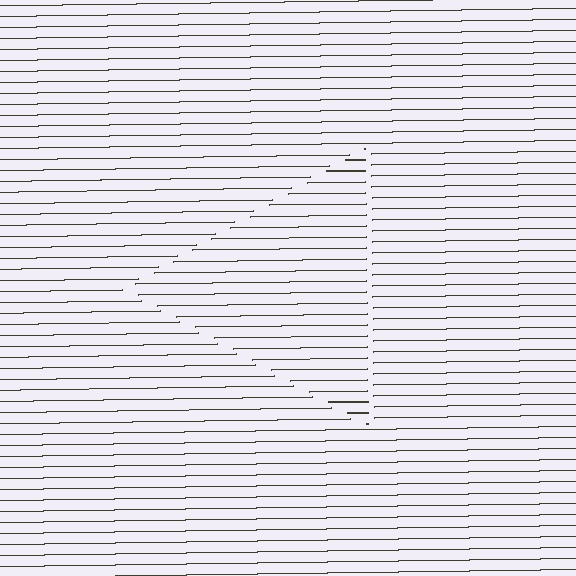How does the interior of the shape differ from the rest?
The interior of the shape contains the same grating, shifted by half a period — the contour is defined by the phase discontinuity where line-ends from the inner and outer gratings abut.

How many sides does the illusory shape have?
3 sides — the line-ends trace a triangle.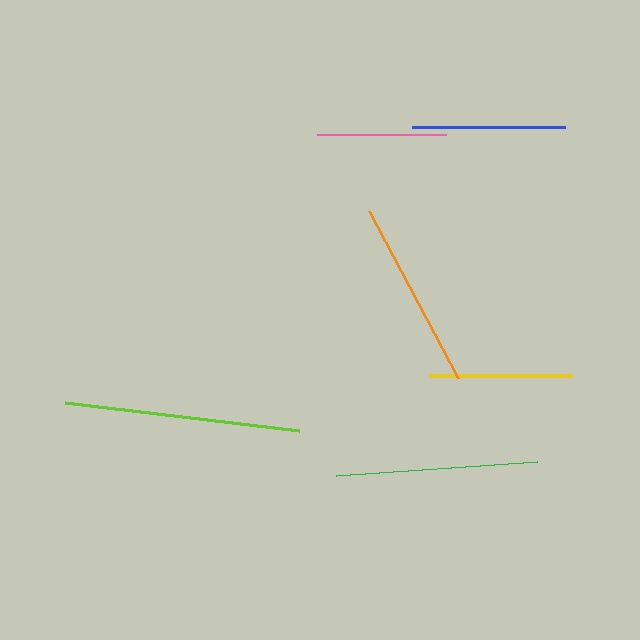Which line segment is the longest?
The lime line is the longest at approximately 236 pixels.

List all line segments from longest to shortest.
From longest to shortest: lime, green, orange, blue, yellow, pink.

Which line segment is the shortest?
The pink line is the shortest at approximately 129 pixels.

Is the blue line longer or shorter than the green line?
The green line is longer than the blue line.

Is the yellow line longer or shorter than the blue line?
The blue line is longer than the yellow line.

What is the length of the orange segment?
The orange segment is approximately 189 pixels long.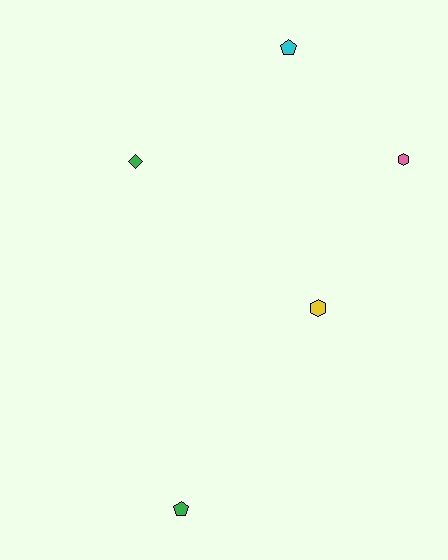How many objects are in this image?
There are 5 objects.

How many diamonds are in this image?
There is 1 diamond.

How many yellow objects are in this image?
There is 1 yellow object.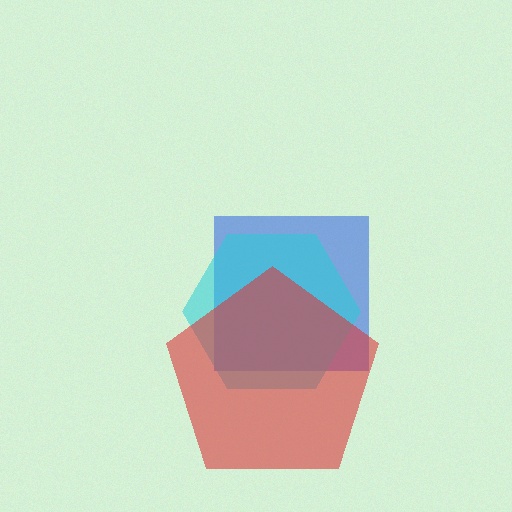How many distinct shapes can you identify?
There are 3 distinct shapes: a blue square, a cyan hexagon, a red pentagon.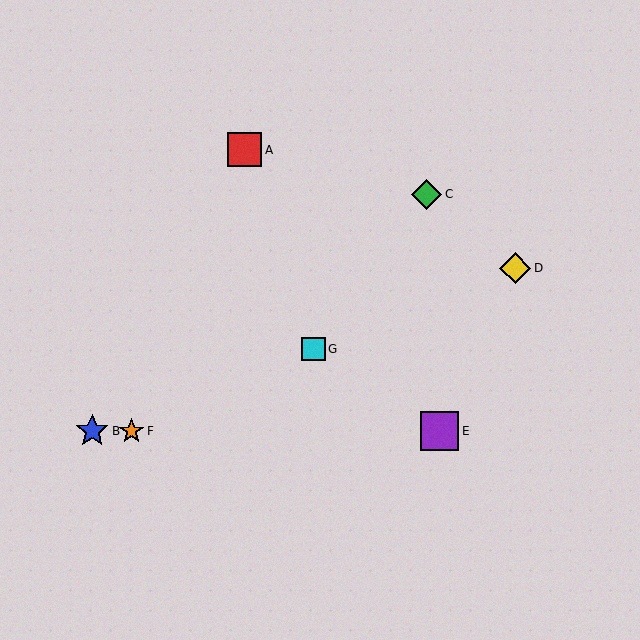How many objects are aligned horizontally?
3 objects (B, E, F) are aligned horizontally.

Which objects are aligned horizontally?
Objects B, E, F are aligned horizontally.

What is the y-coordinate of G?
Object G is at y≈349.